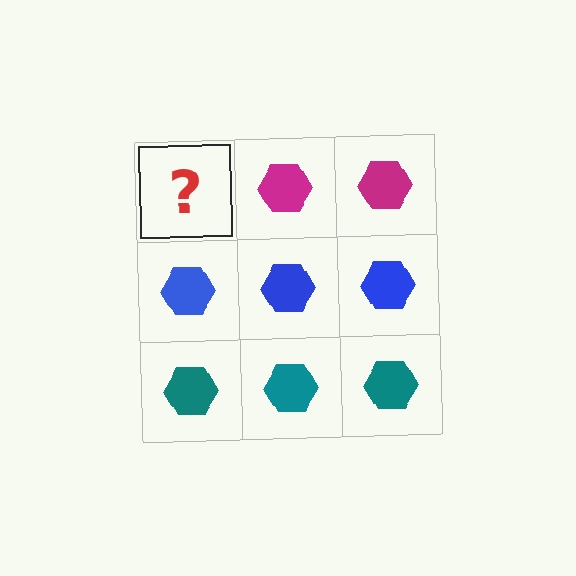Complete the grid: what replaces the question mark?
The question mark should be replaced with a magenta hexagon.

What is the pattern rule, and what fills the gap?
The rule is that each row has a consistent color. The gap should be filled with a magenta hexagon.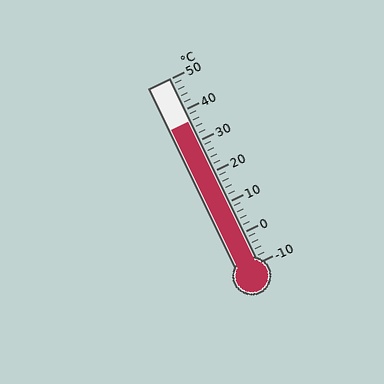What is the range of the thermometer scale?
The thermometer scale ranges from -10°C to 50°C.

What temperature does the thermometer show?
The thermometer shows approximately 36°C.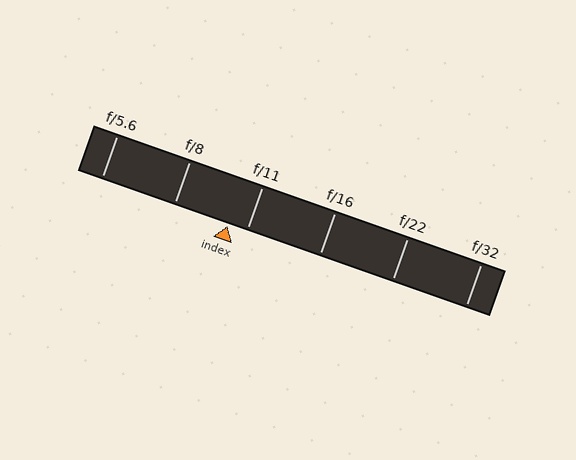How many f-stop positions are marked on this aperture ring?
There are 6 f-stop positions marked.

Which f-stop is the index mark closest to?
The index mark is closest to f/11.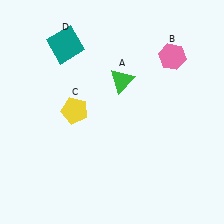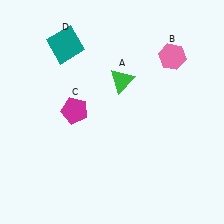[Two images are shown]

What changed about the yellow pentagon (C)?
In Image 1, C is yellow. In Image 2, it changed to magenta.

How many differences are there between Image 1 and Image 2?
There is 1 difference between the two images.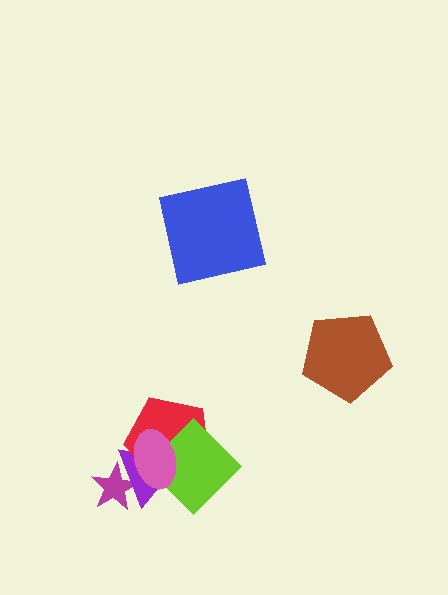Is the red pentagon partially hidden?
Yes, it is partially covered by another shape.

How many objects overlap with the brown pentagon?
0 objects overlap with the brown pentagon.